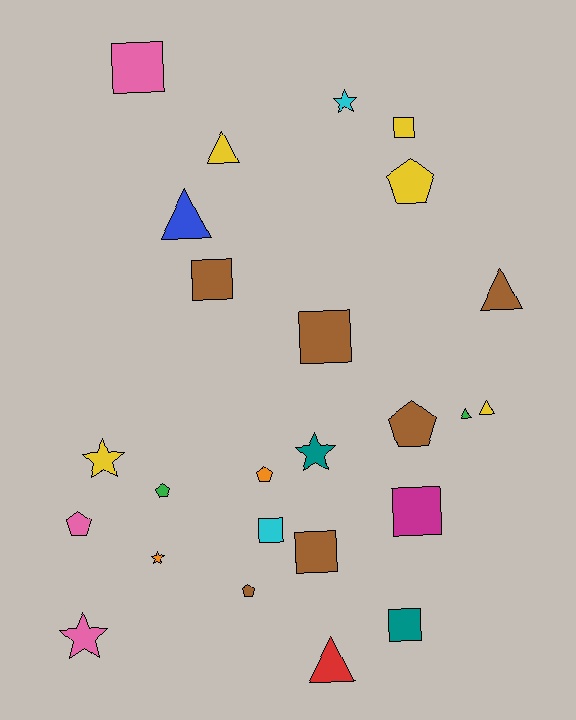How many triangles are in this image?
There are 6 triangles.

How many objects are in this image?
There are 25 objects.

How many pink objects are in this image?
There are 3 pink objects.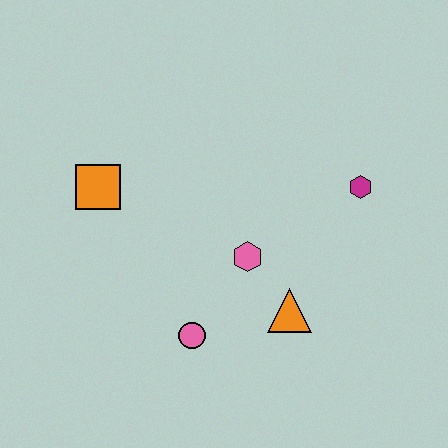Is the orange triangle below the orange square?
Yes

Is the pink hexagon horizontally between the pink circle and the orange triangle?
Yes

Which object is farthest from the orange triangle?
The orange square is farthest from the orange triangle.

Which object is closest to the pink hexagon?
The orange triangle is closest to the pink hexagon.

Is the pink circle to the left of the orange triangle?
Yes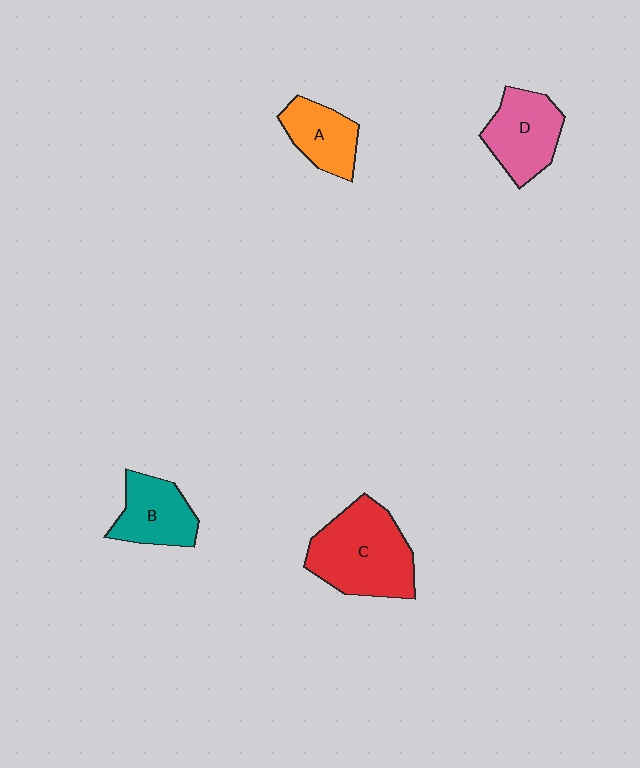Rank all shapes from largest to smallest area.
From largest to smallest: C (red), D (pink), B (teal), A (orange).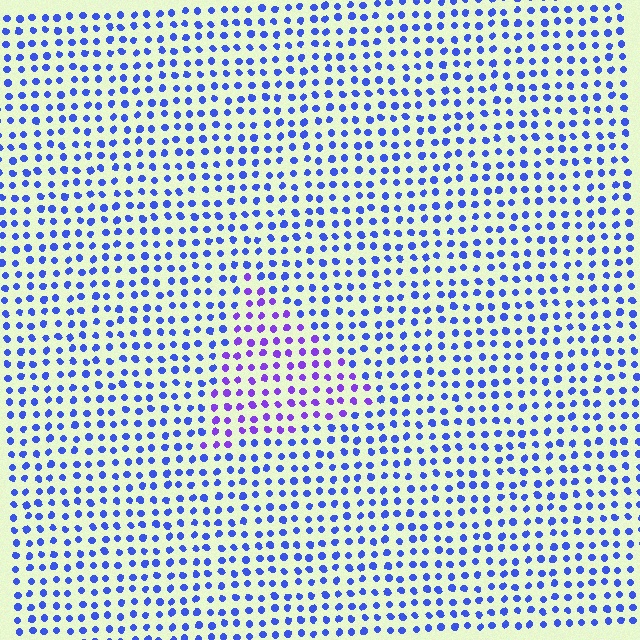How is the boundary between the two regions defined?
The boundary is defined purely by a slight shift in hue (about 36 degrees). Spacing, size, and orientation are identical on both sides.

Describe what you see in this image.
The image is filled with small blue elements in a uniform arrangement. A triangle-shaped region is visible where the elements are tinted to a slightly different hue, forming a subtle color boundary.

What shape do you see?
I see a triangle.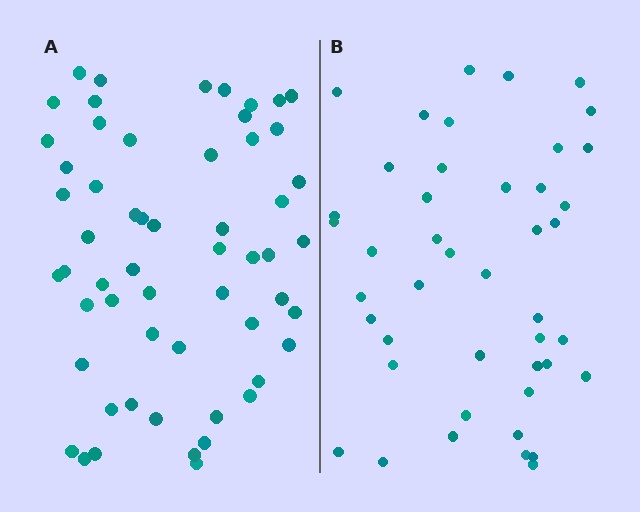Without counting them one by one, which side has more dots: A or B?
Region A (the left region) has more dots.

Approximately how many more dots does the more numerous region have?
Region A has approximately 15 more dots than region B.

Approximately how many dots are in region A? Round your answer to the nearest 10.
About 60 dots. (The exact count is 57, which rounds to 60.)